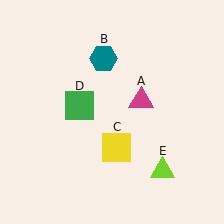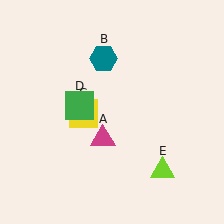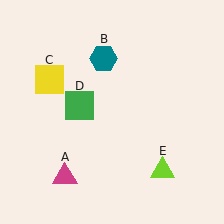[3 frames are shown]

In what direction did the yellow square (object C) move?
The yellow square (object C) moved up and to the left.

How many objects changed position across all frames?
2 objects changed position: magenta triangle (object A), yellow square (object C).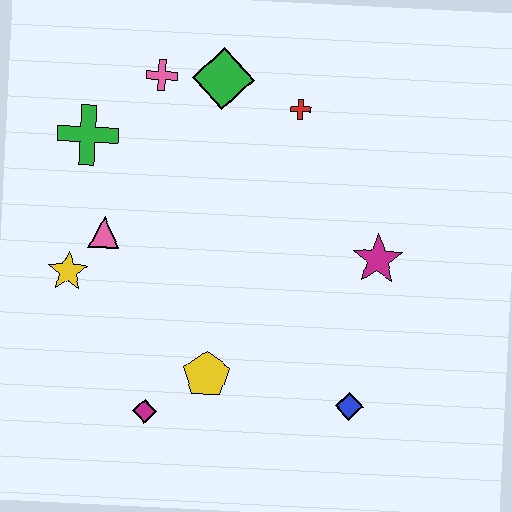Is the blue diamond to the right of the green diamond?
Yes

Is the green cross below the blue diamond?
No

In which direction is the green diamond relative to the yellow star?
The green diamond is above the yellow star.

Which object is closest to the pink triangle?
The yellow star is closest to the pink triangle.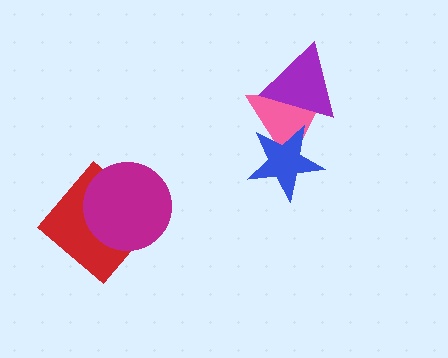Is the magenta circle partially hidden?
No, no other shape covers it.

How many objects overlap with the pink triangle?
2 objects overlap with the pink triangle.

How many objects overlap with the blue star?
1 object overlaps with the blue star.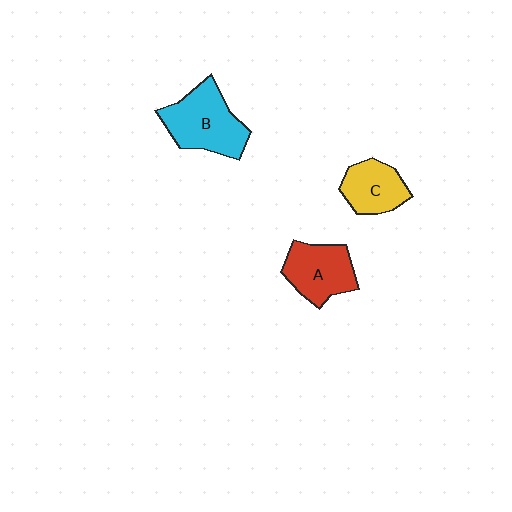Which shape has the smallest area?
Shape C (yellow).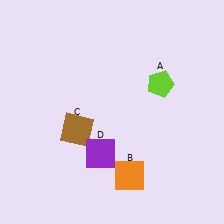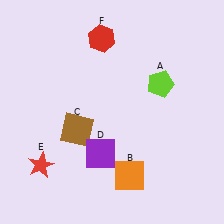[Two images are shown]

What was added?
A red star (E), a red hexagon (F) were added in Image 2.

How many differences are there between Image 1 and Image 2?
There are 2 differences between the two images.